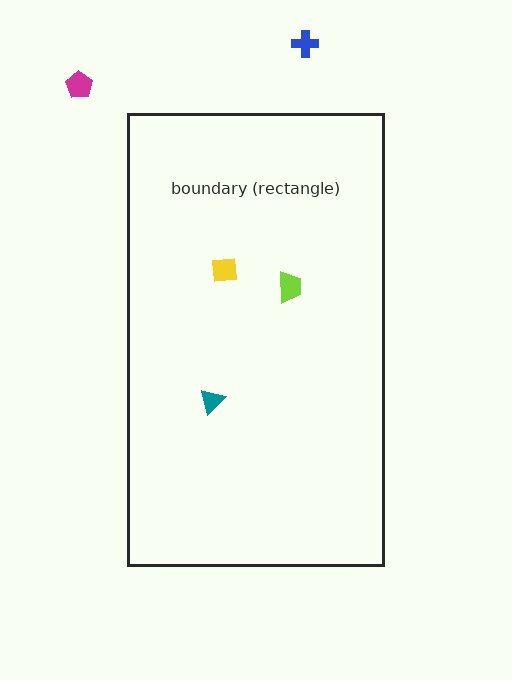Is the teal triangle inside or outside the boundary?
Inside.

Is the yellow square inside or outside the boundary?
Inside.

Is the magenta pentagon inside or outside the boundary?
Outside.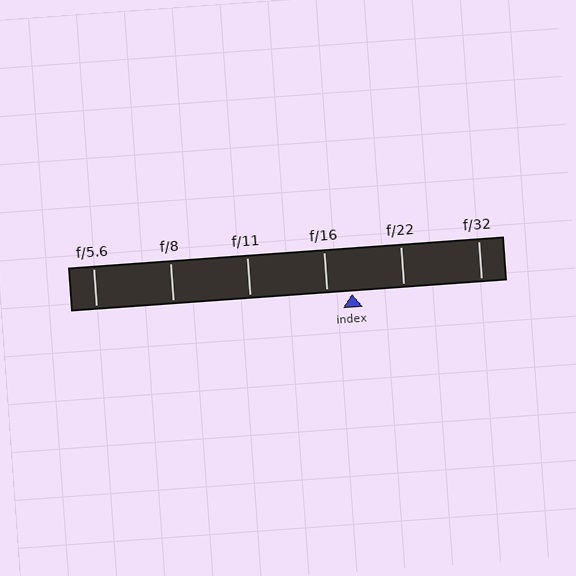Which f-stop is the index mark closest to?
The index mark is closest to f/16.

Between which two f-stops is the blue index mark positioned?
The index mark is between f/16 and f/22.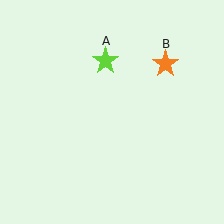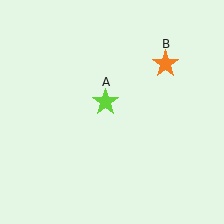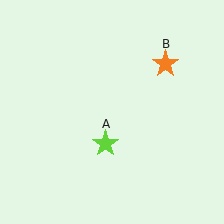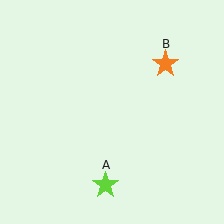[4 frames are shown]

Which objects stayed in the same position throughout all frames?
Orange star (object B) remained stationary.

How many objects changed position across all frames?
1 object changed position: lime star (object A).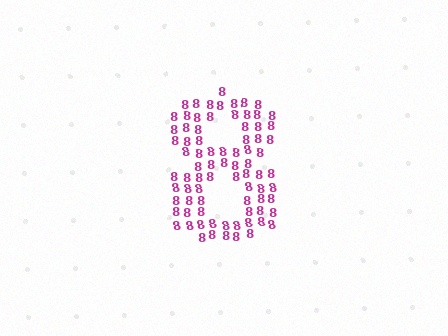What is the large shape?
The large shape is the digit 8.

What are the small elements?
The small elements are digit 8's.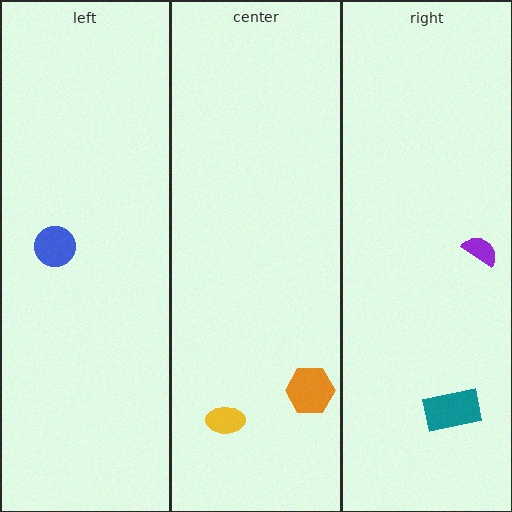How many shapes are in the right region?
2.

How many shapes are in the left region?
1.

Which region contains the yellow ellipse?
The center region.